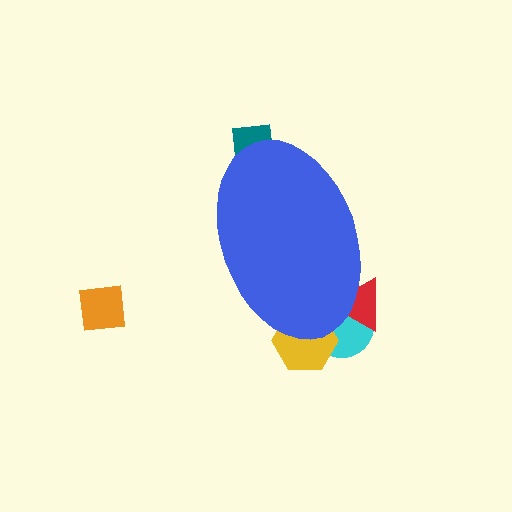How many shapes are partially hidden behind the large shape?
4 shapes are partially hidden.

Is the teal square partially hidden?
Yes, the teal square is partially hidden behind the blue ellipse.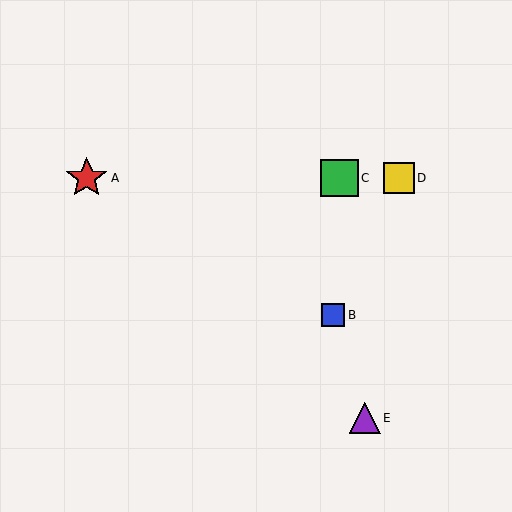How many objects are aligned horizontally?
3 objects (A, C, D) are aligned horizontally.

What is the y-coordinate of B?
Object B is at y≈315.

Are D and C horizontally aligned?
Yes, both are at y≈178.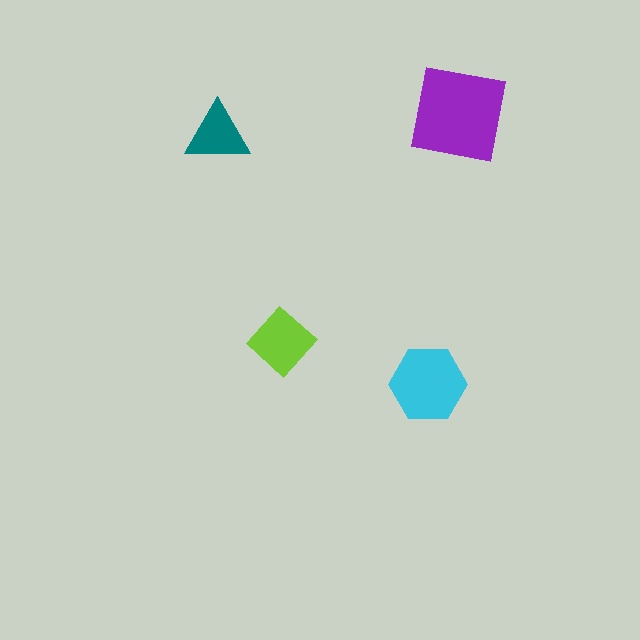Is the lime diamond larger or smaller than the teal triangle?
Larger.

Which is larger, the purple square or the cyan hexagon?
The purple square.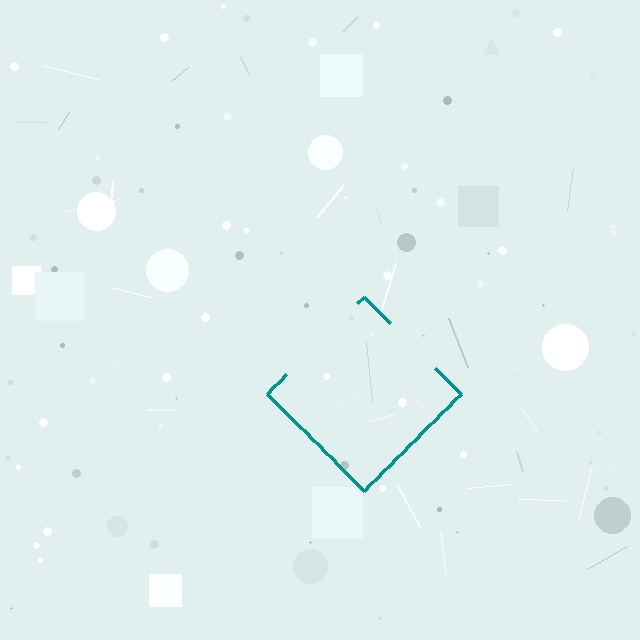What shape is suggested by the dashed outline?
The dashed outline suggests a diamond.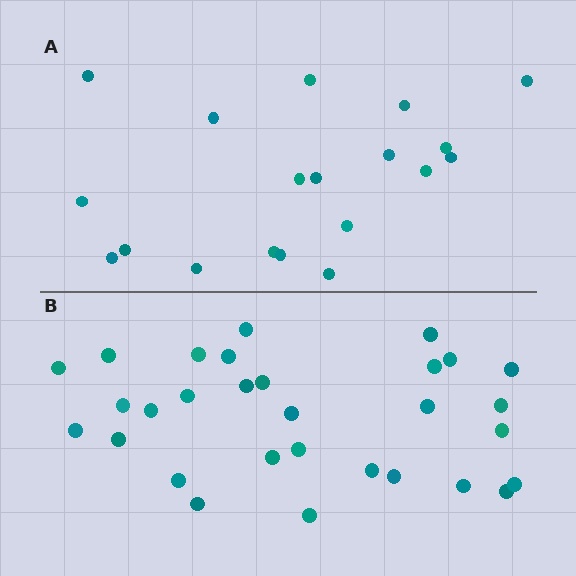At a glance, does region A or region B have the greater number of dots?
Region B (the bottom region) has more dots.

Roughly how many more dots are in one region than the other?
Region B has roughly 12 or so more dots than region A.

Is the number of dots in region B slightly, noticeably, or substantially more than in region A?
Region B has substantially more. The ratio is roughly 1.6 to 1.